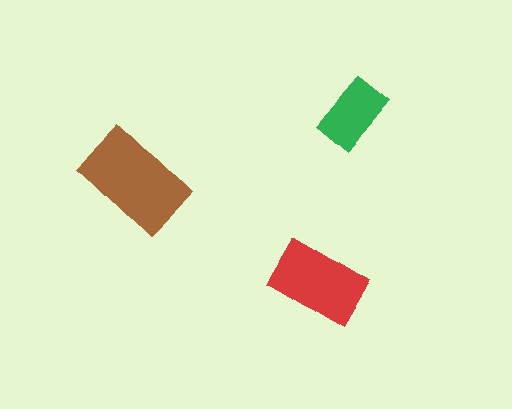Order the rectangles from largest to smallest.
the brown one, the red one, the green one.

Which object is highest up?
The green rectangle is topmost.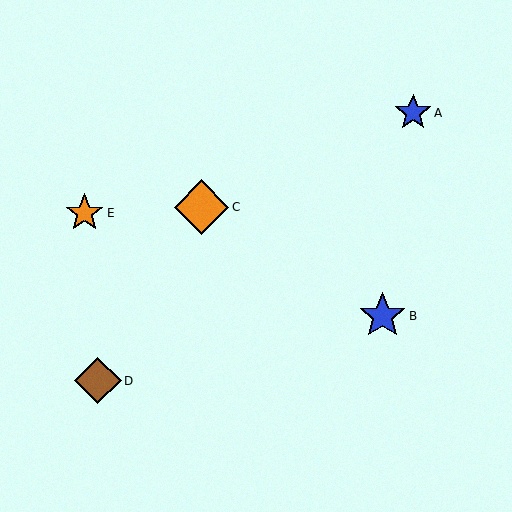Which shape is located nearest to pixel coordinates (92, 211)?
The orange star (labeled E) at (84, 213) is nearest to that location.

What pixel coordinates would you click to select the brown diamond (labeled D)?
Click at (98, 381) to select the brown diamond D.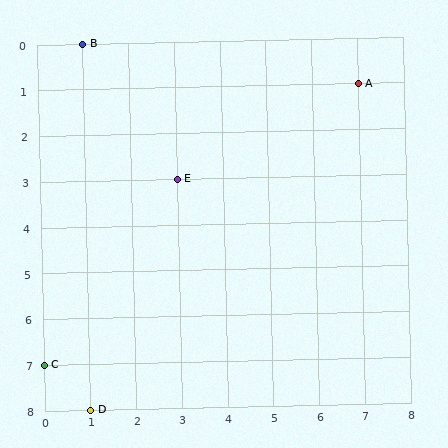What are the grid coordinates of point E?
Point E is at grid coordinates (3, 3).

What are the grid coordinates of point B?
Point B is at grid coordinates (1, 0).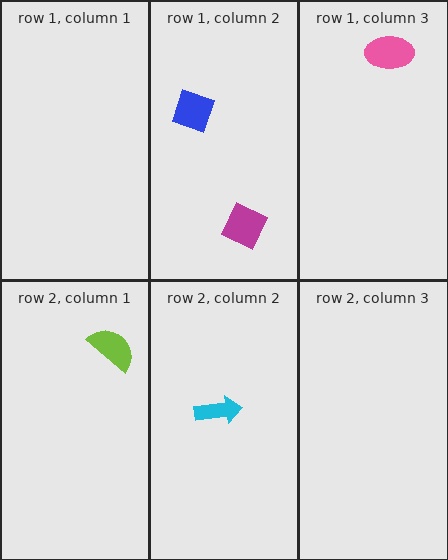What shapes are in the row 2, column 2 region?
The cyan arrow.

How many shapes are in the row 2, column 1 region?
1.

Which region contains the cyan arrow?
The row 2, column 2 region.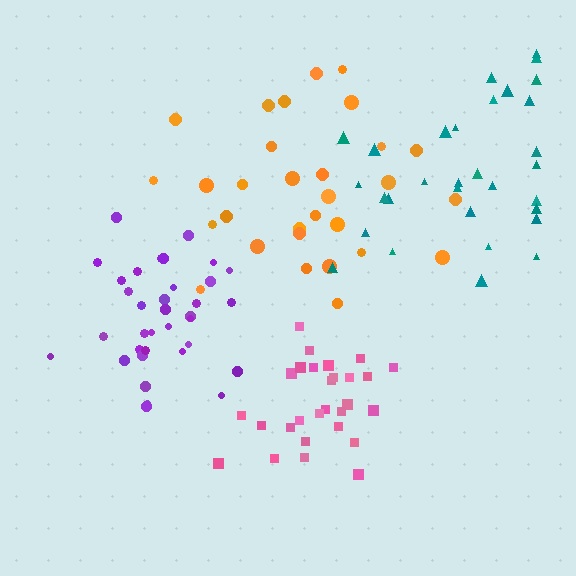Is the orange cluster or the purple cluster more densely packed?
Purple.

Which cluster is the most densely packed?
Purple.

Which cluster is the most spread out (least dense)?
Teal.